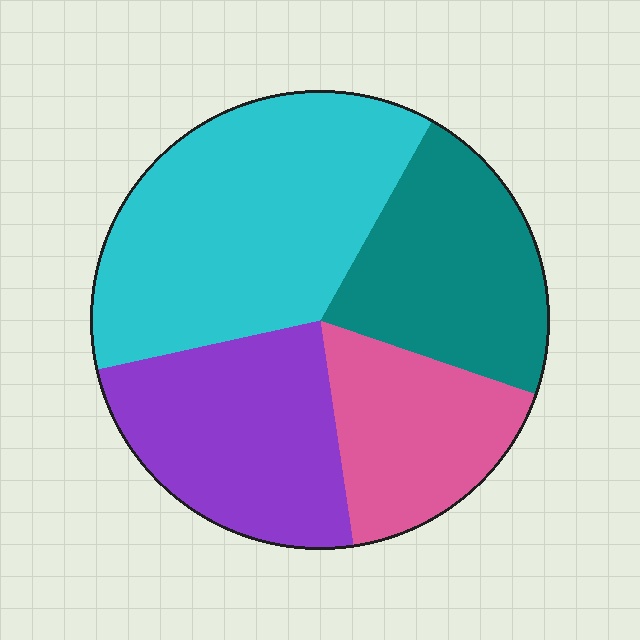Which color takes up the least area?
Pink, at roughly 15%.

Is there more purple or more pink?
Purple.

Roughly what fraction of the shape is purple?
Purple covers roughly 25% of the shape.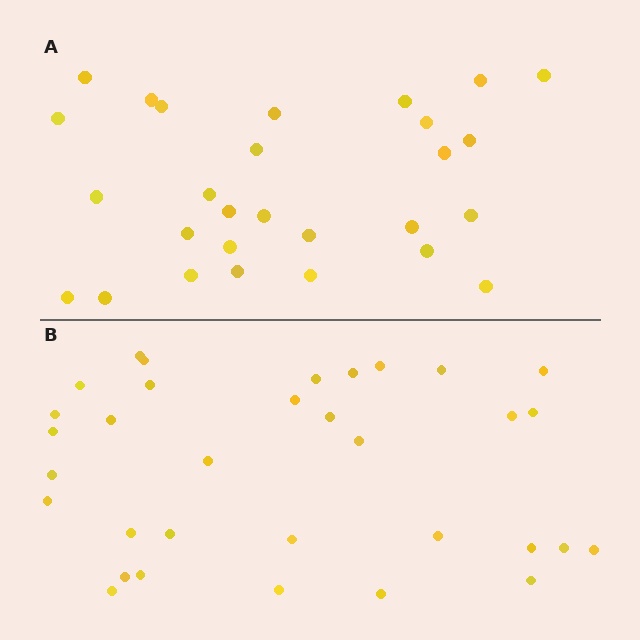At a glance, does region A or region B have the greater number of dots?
Region B (the bottom region) has more dots.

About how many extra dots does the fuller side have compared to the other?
Region B has about 5 more dots than region A.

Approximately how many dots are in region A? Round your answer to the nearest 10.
About 30 dots. (The exact count is 28, which rounds to 30.)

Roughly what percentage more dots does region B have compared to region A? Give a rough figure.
About 20% more.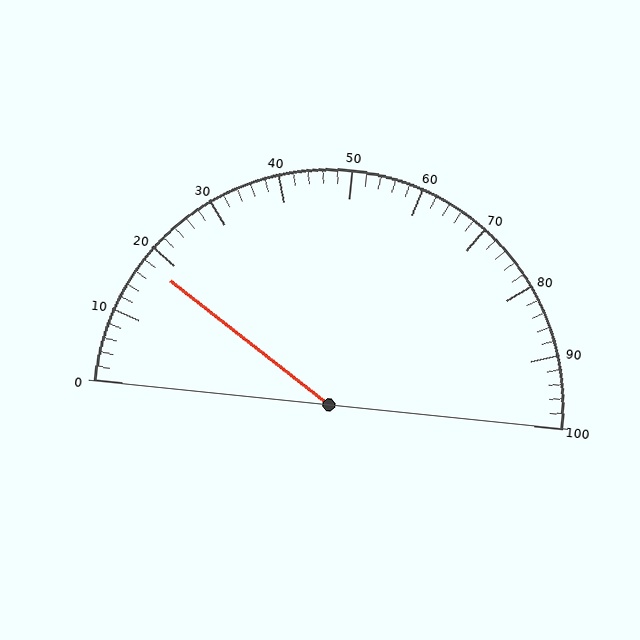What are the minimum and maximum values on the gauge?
The gauge ranges from 0 to 100.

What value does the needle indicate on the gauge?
The needle indicates approximately 18.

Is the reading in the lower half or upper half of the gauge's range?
The reading is in the lower half of the range (0 to 100).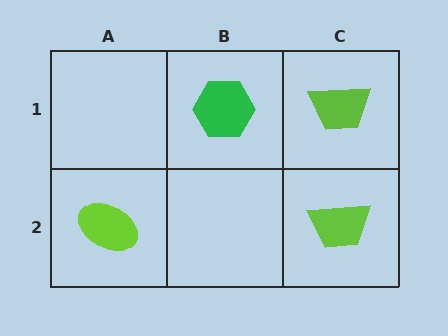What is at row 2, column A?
A lime ellipse.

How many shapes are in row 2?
2 shapes.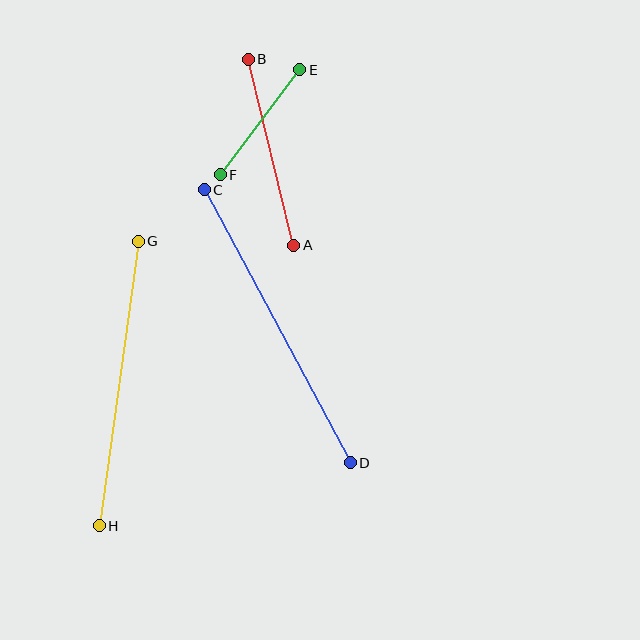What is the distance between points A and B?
The distance is approximately 192 pixels.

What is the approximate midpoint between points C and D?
The midpoint is at approximately (277, 326) pixels.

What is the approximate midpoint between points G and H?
The midpoint is at approximately (119, 383) pixels.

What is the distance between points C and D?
The distance is approximately 309 pixels.